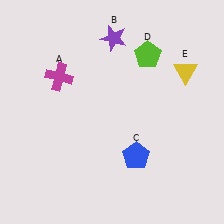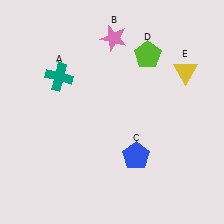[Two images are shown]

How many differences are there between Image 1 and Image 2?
There are 2 differences between the two images.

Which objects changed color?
A changed from magenta to teal. B changed from purple to pink.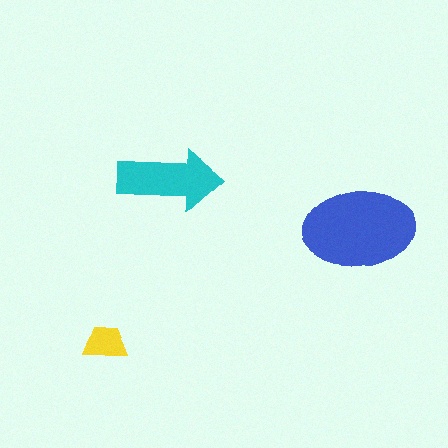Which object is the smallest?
The yellow trapezoid.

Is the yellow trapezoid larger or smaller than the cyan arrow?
Smaller.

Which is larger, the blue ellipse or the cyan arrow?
The blue ellipse.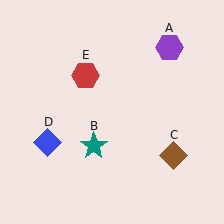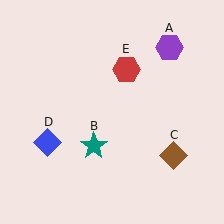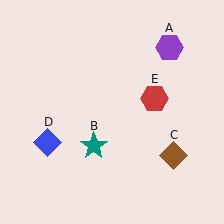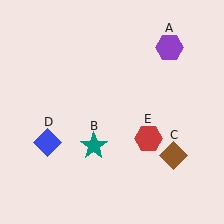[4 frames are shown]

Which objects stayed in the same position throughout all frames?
Purple hexagon (object A) and teal star (object B) and brown diamond (object C) and blue diamond (object D) remained stationary.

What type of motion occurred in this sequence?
The red hexagon (object E) rotated clockwise around the center of the scene.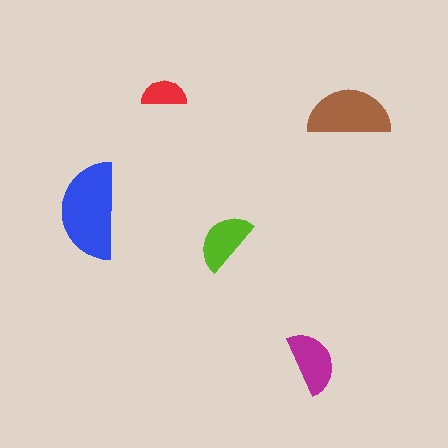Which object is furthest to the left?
The blue semicircle is leftmost.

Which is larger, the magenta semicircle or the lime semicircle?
The magenta one.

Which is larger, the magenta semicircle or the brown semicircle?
The brown one.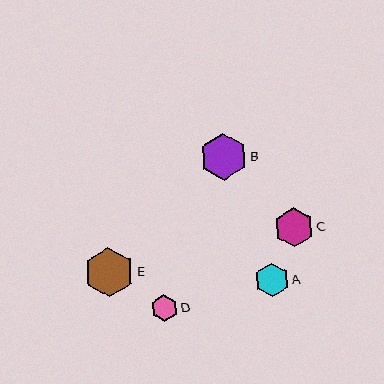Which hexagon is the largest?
Hexagon E is the largest with a size of approximately 50 pixels.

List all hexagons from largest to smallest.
From largest to smallest: E, B, C, A, D.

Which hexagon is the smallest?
Hexagon D is the smallest with a size of approximately 26 pixels.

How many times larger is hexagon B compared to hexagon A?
Hexagon B is approximately 1.4 times the size of hexagon A.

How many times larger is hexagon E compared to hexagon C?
Hexagon E is approximately 1.3 times the size of hexagon C.